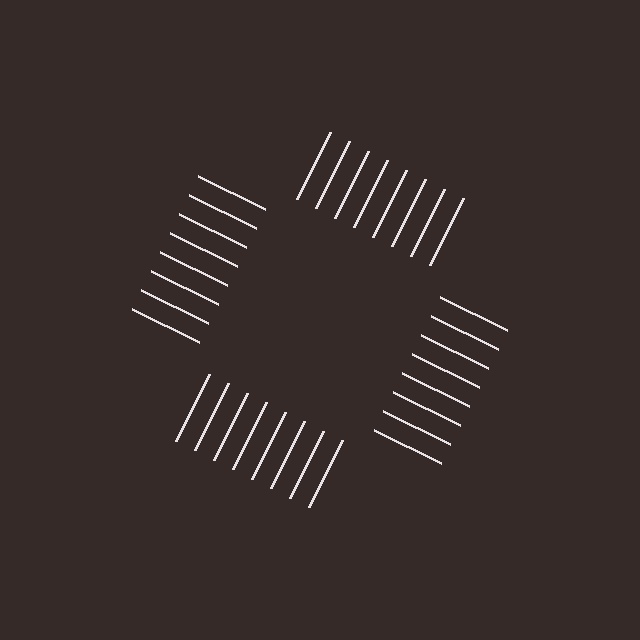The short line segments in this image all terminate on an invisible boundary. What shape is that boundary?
An illusory square — the line segments terminate on its edges but no continuous stroke is drawn.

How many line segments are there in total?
32 — 8 along each of the 4 edges.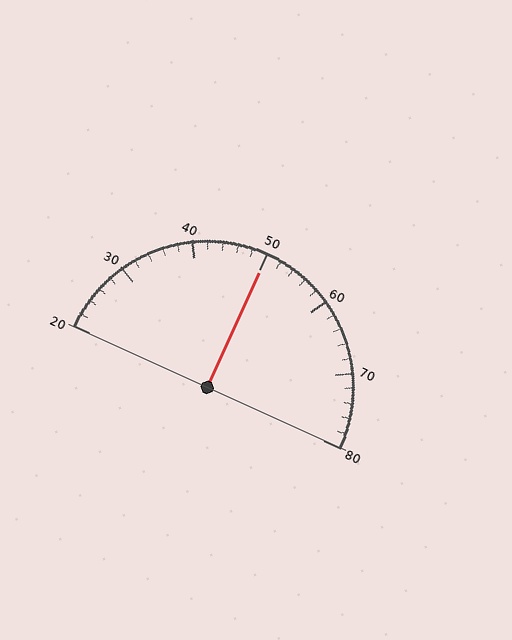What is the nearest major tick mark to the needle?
The nearest major tick mark is 50.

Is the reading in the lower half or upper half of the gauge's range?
The reading is in the upper half of the range (20 to 80).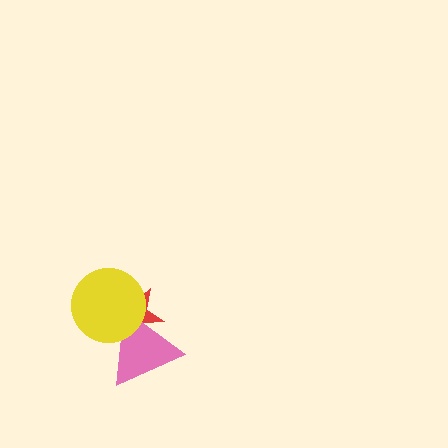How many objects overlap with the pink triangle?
2 objects overlap with the pink triangle.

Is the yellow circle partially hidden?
No, no other shape covers it.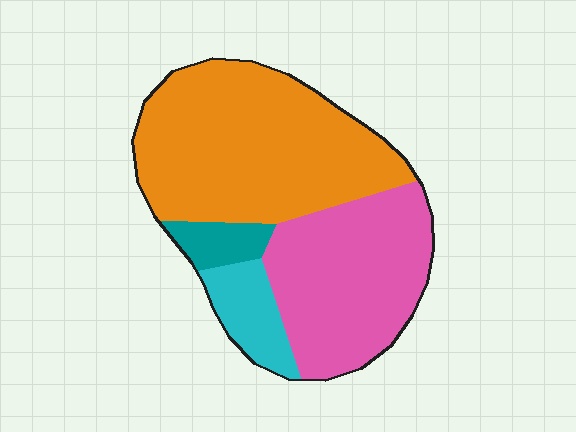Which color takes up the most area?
Orange, at roughly 50%.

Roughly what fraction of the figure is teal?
Teal covers roughly 5% of the figure.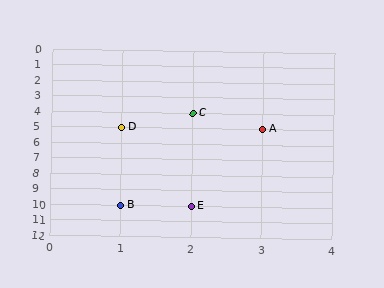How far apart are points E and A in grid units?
Points E and A are 1 column and 5 rows apart (about 5.1 grid units diagonally).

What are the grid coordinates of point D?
Point D is at grid coordinates (1, 5).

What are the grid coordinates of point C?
Point C is at grid coordinates (2, 4).